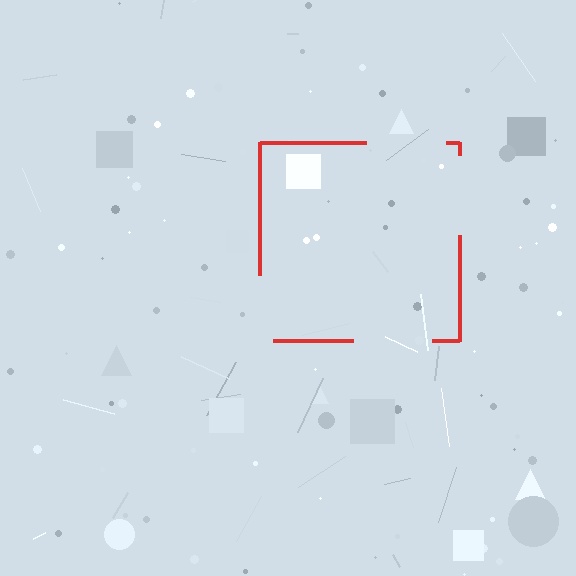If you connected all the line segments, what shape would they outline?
They would outline a square.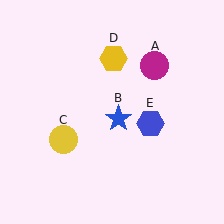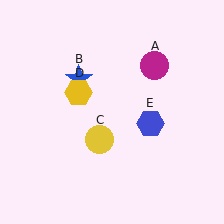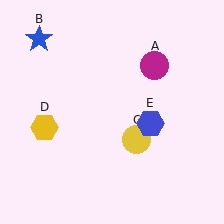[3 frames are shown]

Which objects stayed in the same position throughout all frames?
Magenta circle (object A) and blue hexagon (object E) remained stationary.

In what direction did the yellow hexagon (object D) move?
The yellow hexagon (object D) moved down and to the left.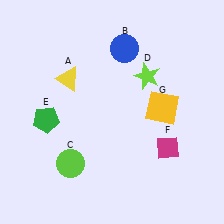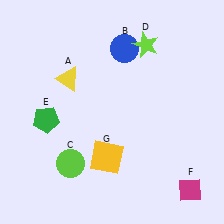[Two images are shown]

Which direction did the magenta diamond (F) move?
The magenta diamond (F) moved down.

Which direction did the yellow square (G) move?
The yellow square (G) moved left.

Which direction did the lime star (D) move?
The lime star (D) moved up.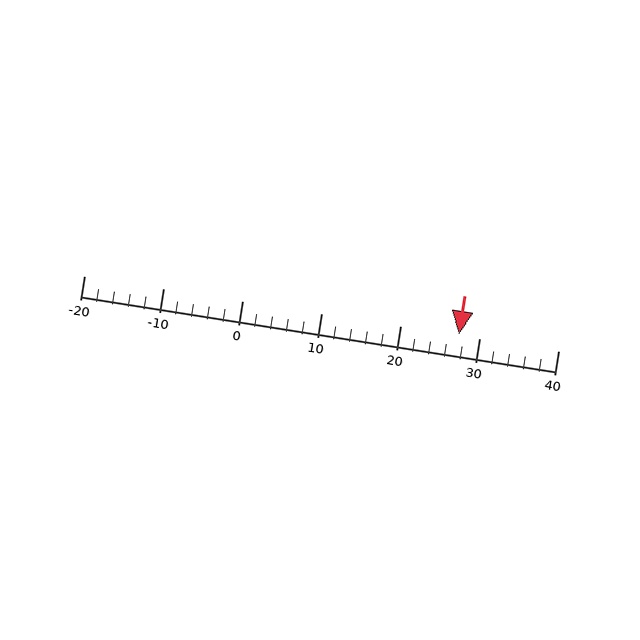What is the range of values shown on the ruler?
The ruler shows values from -20 to 40.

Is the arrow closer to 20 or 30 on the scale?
The arrow is closer to 30.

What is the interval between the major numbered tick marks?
The major tick marks are spaced 10 units apart.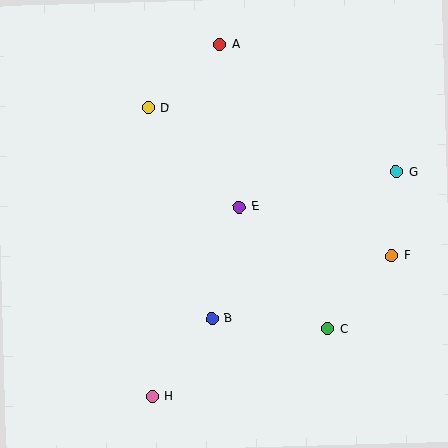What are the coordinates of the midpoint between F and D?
The midpoint between F and D is at (270, 182).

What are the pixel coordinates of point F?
Point F is at (392, 256).